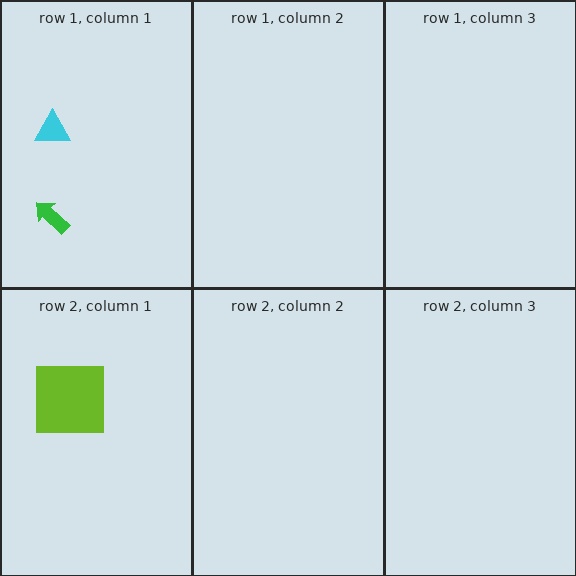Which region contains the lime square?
The row 2, column 1 region.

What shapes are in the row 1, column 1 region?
The cyan triangle, the green arrow.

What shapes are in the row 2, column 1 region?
The lime square.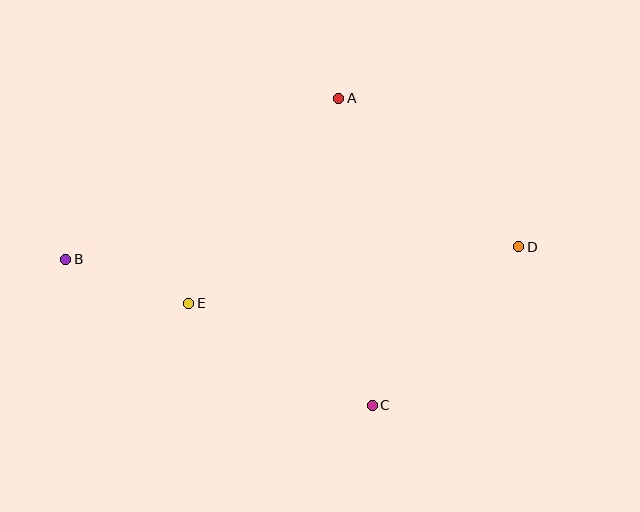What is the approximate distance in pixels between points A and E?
The distance between A and E is approximately 254 pixels.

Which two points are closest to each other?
Points B and E are closest to each other.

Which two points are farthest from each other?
Points B and D are farthest from each other.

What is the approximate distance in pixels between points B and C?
The distance between B and C is approximately 340 pixels.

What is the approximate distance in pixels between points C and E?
The distance between C and E is approximately 210 pixels.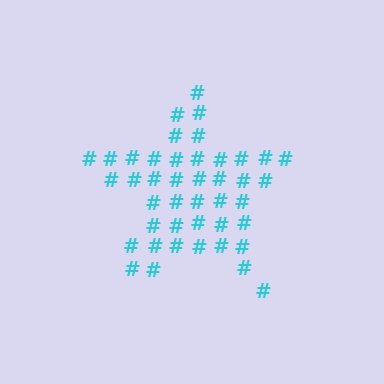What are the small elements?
The small elements are hash symbols.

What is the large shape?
The large shape is a star.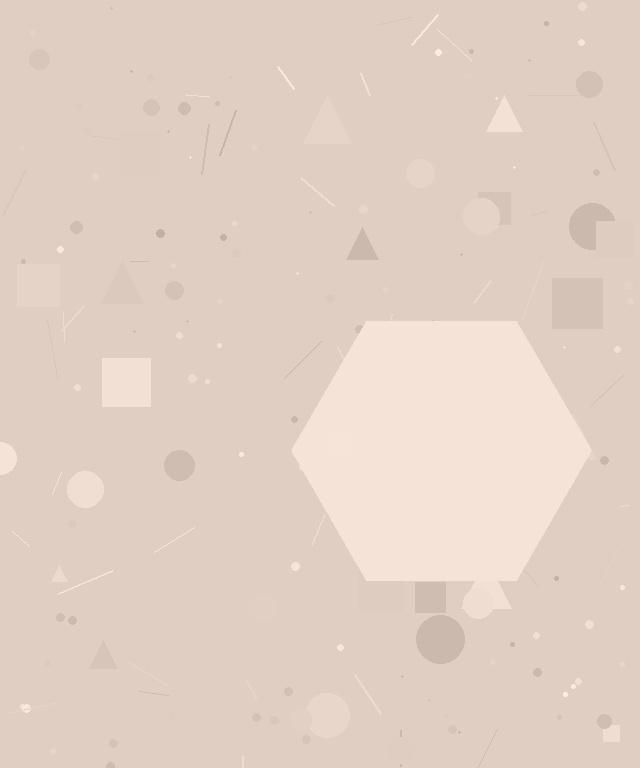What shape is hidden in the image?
A hexagon is hidden in the image.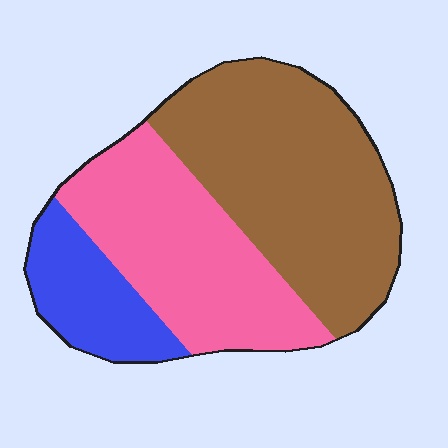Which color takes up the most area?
Brown, at roughly 50%.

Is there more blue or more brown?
Brown.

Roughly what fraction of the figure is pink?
Pink takes up between a third and a half of the figure.